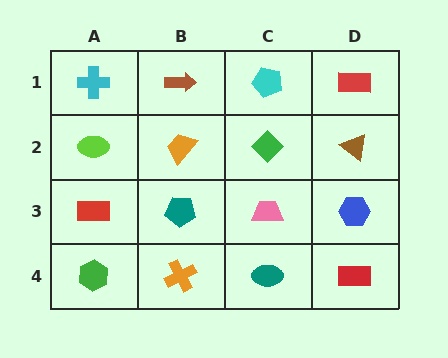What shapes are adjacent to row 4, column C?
A pink trapezoid (row 3, column C), an orange cross (row 4, column B), a red rectangle (row 4, column D).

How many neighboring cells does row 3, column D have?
3.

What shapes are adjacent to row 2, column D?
A red rectangle (row 1, column D), a blue hexagon (row 3, column D), a green diamond (row 2, column C).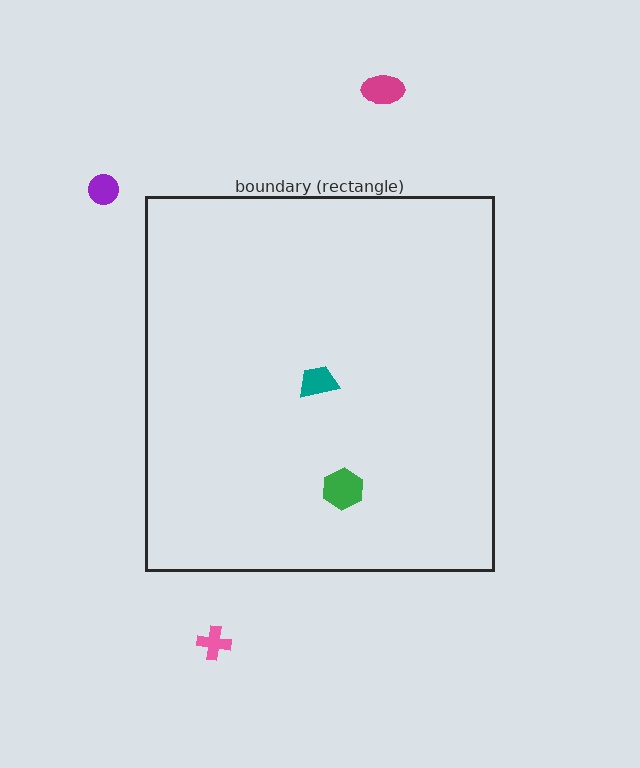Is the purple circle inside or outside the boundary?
Outside.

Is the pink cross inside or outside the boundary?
Outside.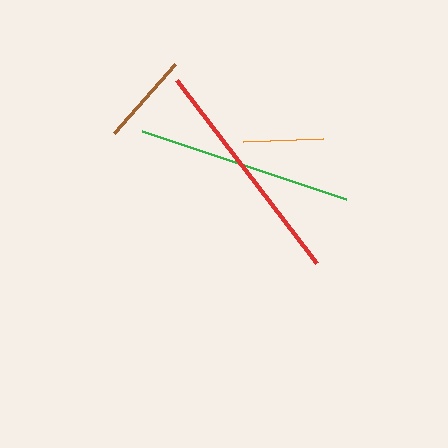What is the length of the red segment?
The red segment is approximately 230 pixels long.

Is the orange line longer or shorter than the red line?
The red line is longer than the orange line.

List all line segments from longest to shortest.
From longest to shortest: red, green, brown, orange.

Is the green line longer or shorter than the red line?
The red line is longer than the green line.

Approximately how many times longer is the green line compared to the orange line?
The green line is approximately 2.7 times the length of the orange line.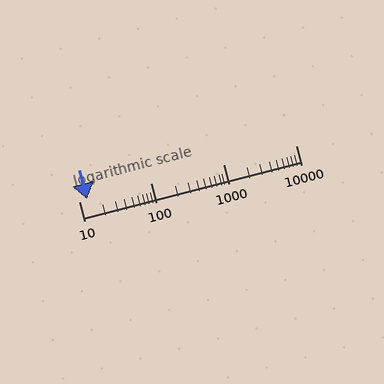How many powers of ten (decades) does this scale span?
The scale spans 3 decades, from 10 to 10000.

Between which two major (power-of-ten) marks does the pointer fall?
The pointer is between 10 and 100.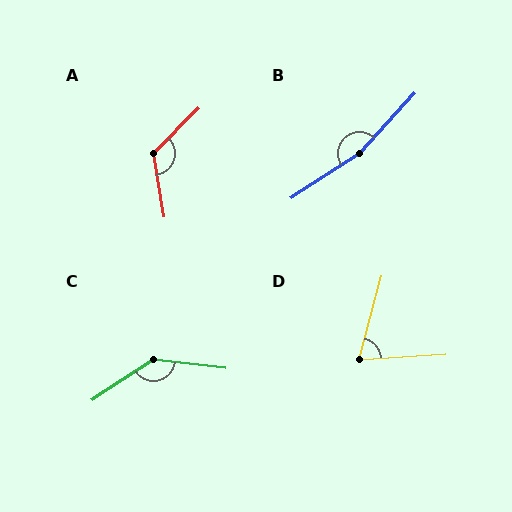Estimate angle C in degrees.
Approximately 140 degrees.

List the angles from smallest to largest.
D (71°), A (126°), C (140°), B (166°).